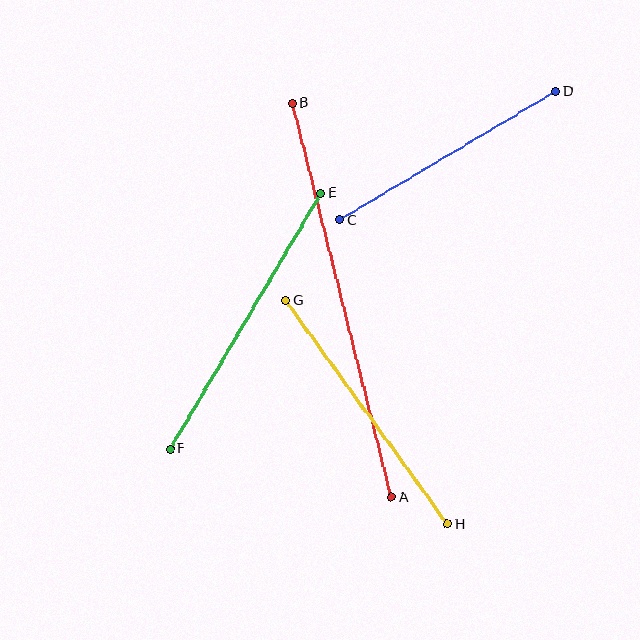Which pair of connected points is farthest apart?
Points A and B are farthest apart.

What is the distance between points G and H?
The distance is approximately 276 pixels.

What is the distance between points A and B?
The distance is approximately 407 pixels.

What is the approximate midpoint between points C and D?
The midpoint is at approximately (448, 156) pixels.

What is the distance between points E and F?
The distance is approximately 297 pixels.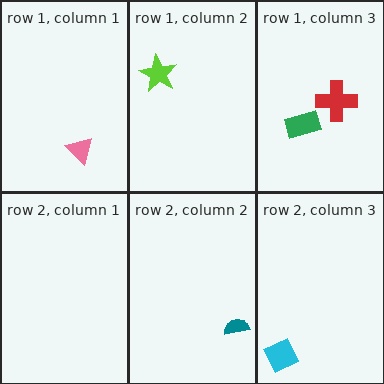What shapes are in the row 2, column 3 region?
The cyan diamond.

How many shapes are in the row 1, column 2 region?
1.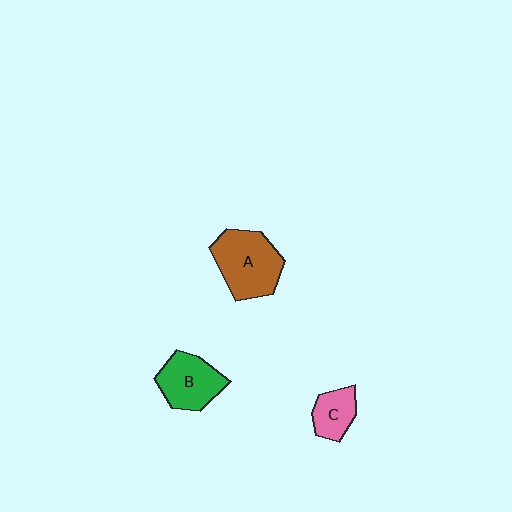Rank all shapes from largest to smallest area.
From largest to smallest: A (brown), B (green), C (pink).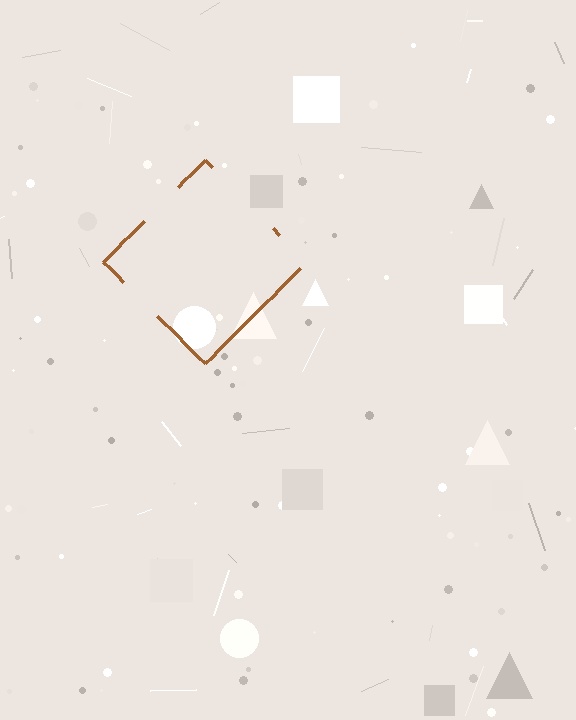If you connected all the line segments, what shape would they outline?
They would outline a diamond.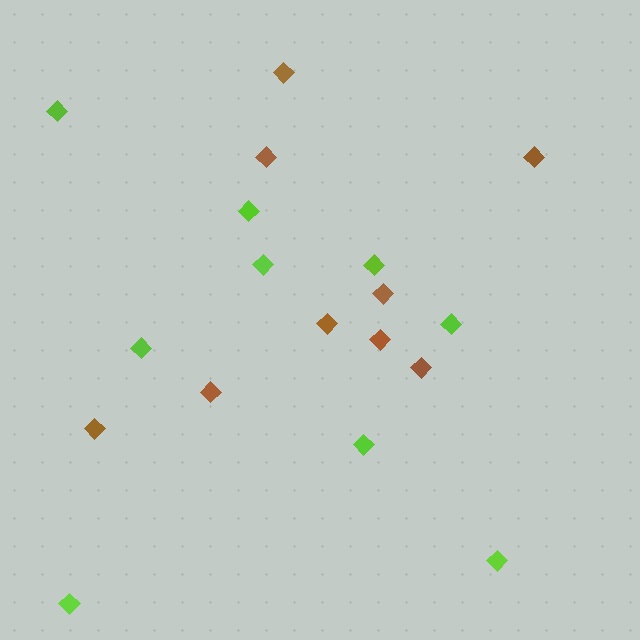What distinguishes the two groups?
There are 2 groups: one group of lime diamonds (9) and one group of brown diamonds (9).